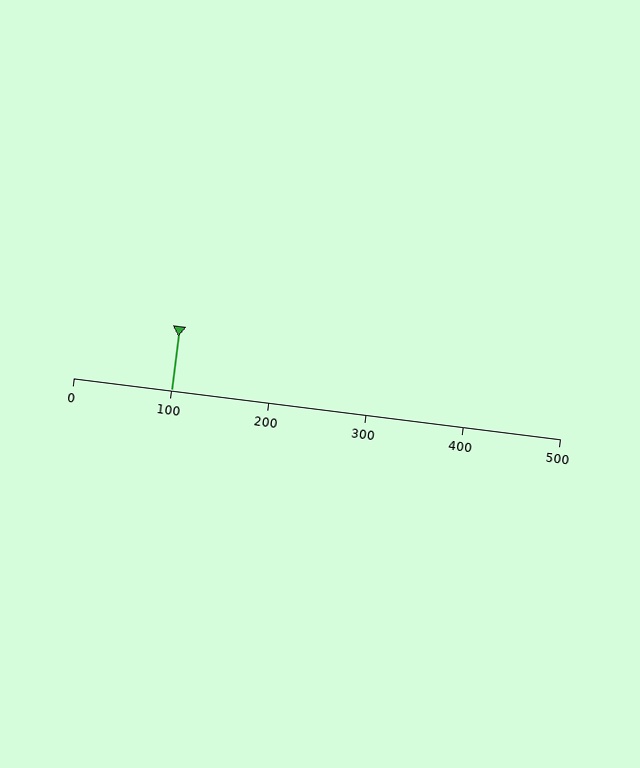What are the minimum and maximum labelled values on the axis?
The axis runs from 0 to 500.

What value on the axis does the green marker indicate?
The marker indicates approximately 100.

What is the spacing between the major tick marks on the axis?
The major ticks are spaced 100 apart.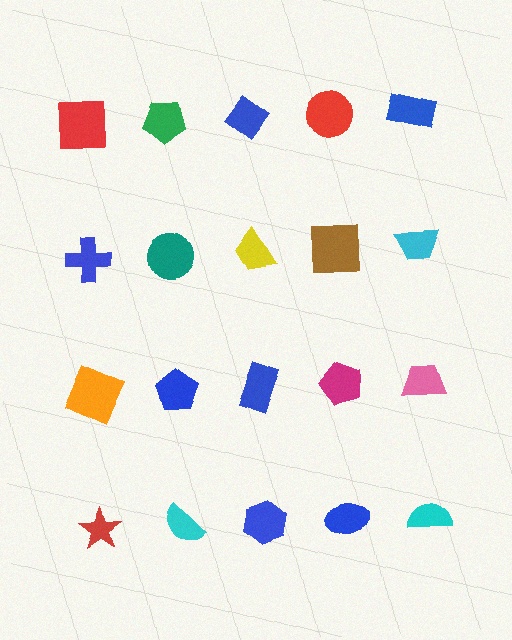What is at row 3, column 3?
A blue rectangle.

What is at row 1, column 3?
A blue diamond.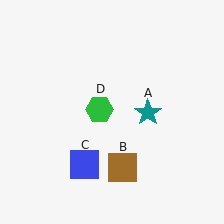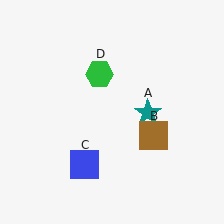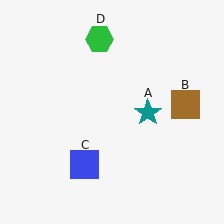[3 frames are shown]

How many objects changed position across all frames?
2 objects changed position: brown square (object B), green hexagon (object D).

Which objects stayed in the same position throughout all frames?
Teal star (object A) and blue square (object C) remained stationary.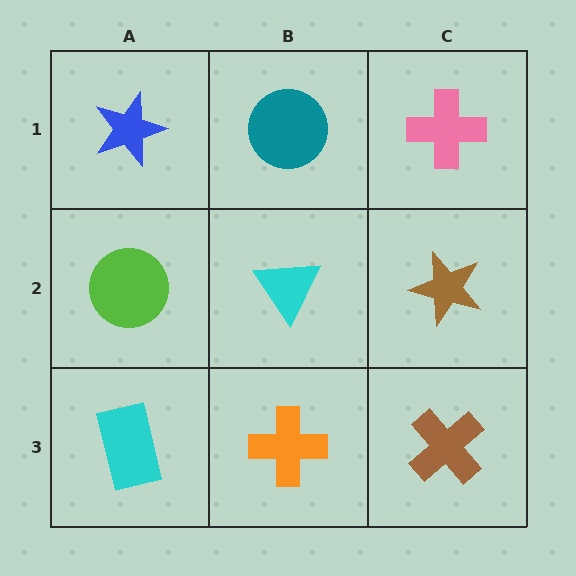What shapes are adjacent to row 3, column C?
A brown star (row 2, column C), an orange cross (row 3, column B).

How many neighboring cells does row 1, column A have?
2.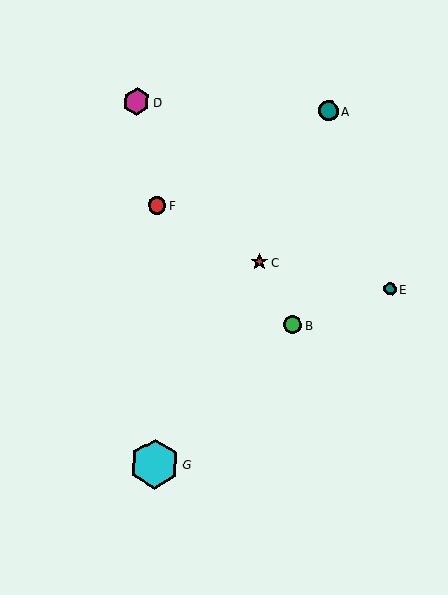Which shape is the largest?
The cyan hexagon (labeled G) is the largest.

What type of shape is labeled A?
Shape A is a teal circle.